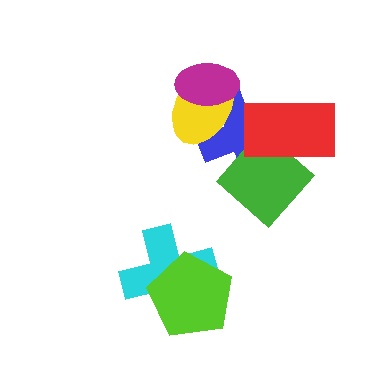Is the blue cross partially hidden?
Yes, it is partially covered by another shape.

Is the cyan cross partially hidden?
Yes, it is partially covered by another shape.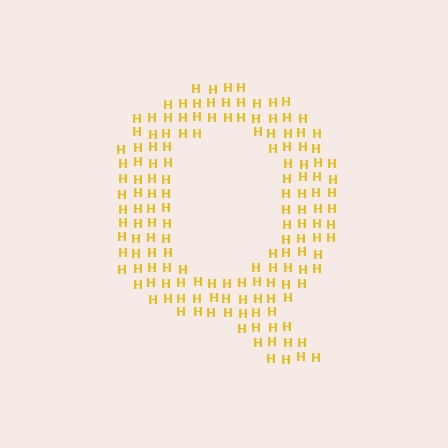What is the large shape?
The large shape is the letter Q.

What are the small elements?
The small elements are letter H's.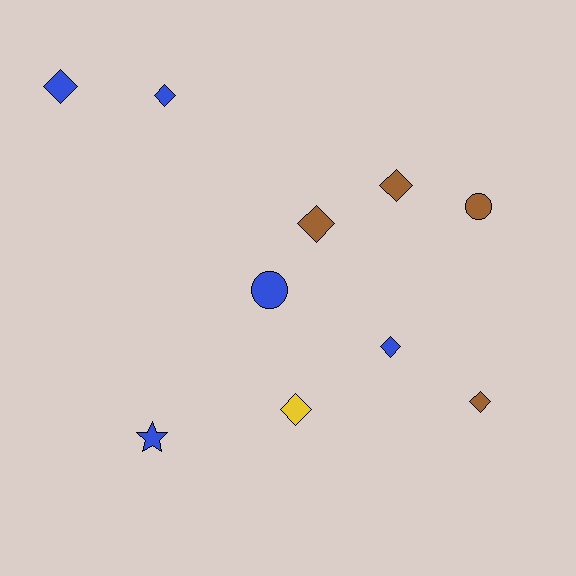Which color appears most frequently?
Blue, with 5 objects.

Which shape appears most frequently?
Diamond, with 7 objects.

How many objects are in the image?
There are 10 objects.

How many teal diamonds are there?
There are no teal diamonds.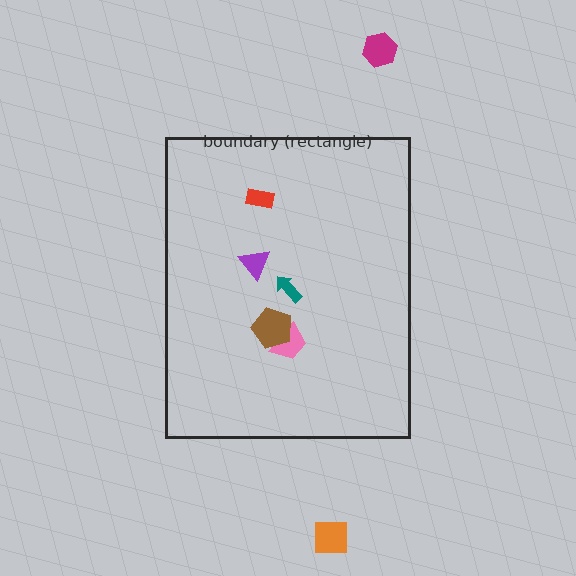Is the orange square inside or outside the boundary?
Outside.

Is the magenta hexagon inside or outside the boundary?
Outside.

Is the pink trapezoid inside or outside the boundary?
Inside.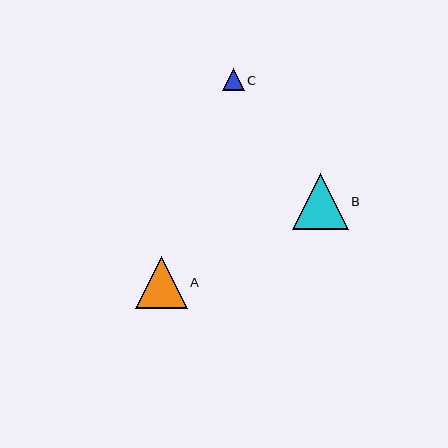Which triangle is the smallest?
Triangle C is the smallest with a size of approximately 22 pixels.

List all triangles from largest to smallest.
From largest to smallest: B, A, C.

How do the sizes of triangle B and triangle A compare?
Triangle B and triangle A are approximately the same size.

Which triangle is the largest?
Triangle B is the largest with a size of approximately 56 pixels.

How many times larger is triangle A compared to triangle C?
Triangle A is approximately 2.4 times the size of triangle C.